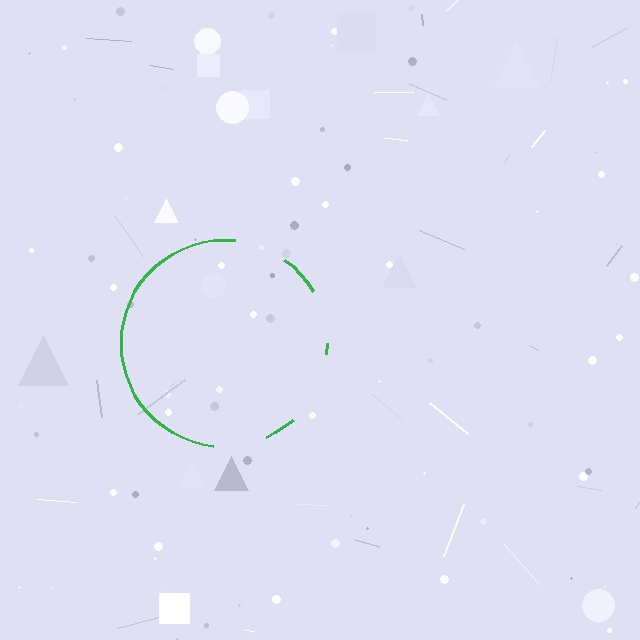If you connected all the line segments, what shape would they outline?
They would outline a circle.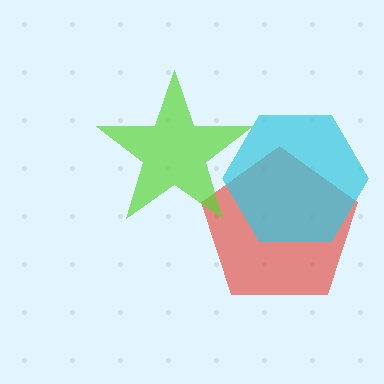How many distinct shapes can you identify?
There are 3 distinct shapes: a red pentagon, a lime star, a cyan hexagon.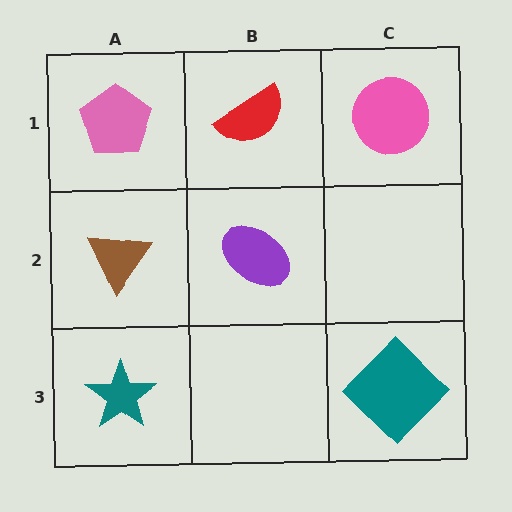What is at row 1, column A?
A pink pentagon.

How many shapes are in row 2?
2 shapes.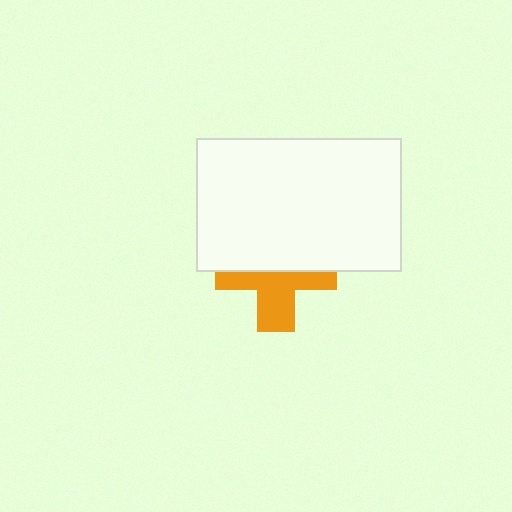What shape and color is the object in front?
The object in front is a white rectangle.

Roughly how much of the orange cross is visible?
About half of it is visible (roughly 48%).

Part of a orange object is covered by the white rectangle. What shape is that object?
It is a cross.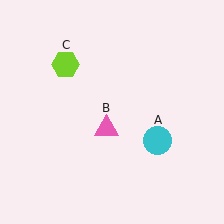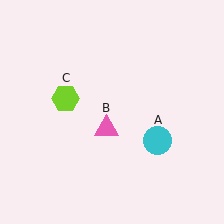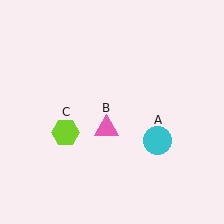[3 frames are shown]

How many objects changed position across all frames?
1 object changed position: lime hexagon (object C).